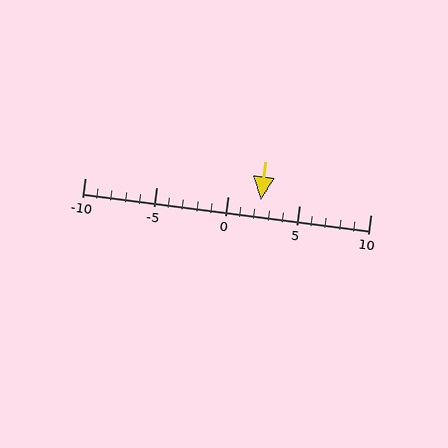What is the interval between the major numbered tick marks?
The major tick marks are spaced 5 units apart.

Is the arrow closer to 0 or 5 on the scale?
The arrow is closer to 0.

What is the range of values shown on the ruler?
The ruler shows values from -10 to 10.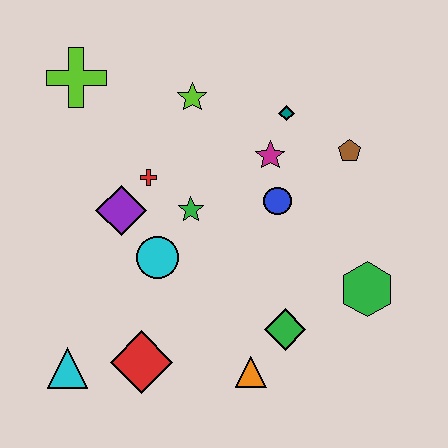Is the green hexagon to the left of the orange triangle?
No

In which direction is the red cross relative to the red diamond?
The red cross is above the red diamond.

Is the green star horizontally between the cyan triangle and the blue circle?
Yes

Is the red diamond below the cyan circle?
Yes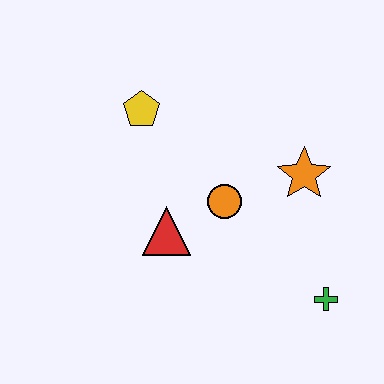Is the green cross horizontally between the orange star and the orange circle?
No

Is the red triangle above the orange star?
No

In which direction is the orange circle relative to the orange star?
The orange circle is to the left of the orange star.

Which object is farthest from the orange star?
The yellow pentagon is farthest from the orange star.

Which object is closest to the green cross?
The orange star is closest to the green cross.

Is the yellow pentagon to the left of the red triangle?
Yes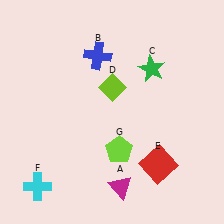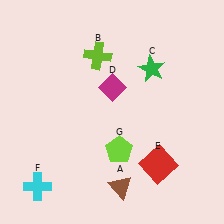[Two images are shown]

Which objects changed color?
A changed from magenta to brown. B changed from blue to lime. D changed from lime to magenta.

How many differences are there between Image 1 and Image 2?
There are 3 differences between the two images.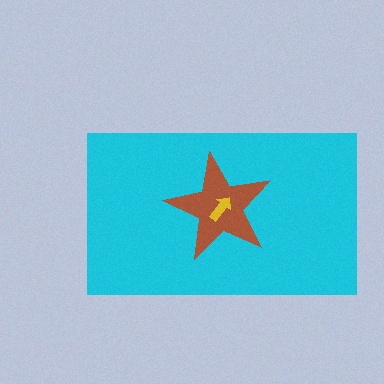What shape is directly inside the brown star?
The yellow arrow.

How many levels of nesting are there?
3.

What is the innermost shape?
The yellow arrow.